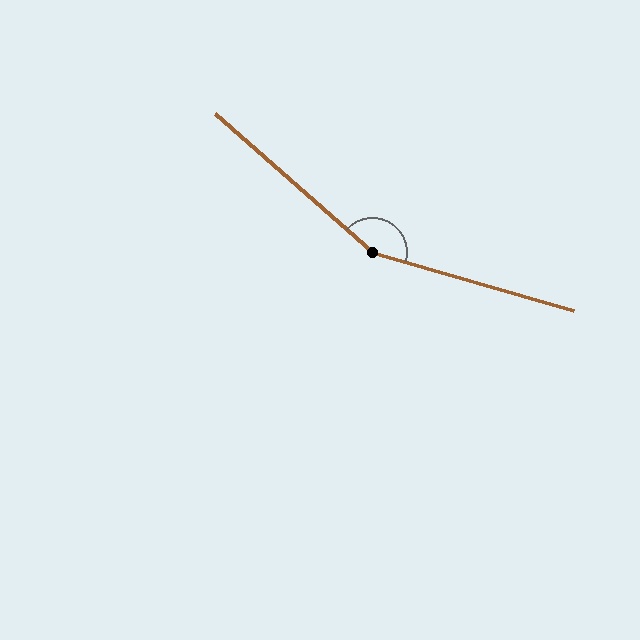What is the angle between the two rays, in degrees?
Approximately 155 degrees.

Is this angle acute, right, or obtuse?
It is obtuse.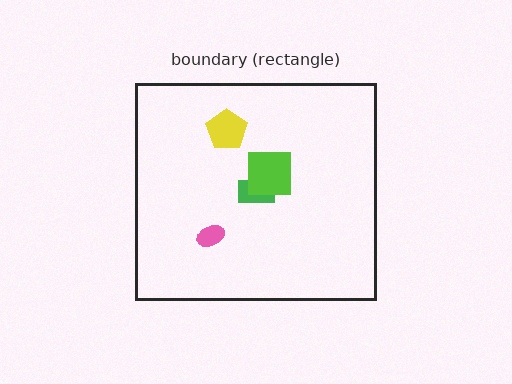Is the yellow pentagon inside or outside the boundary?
Inside.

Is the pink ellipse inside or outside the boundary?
Inside.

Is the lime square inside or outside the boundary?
Inside.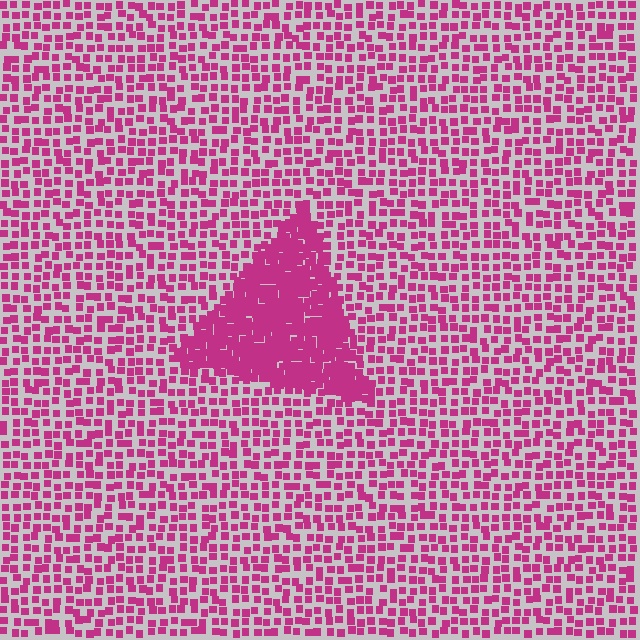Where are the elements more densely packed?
The elements are more densely packed inside the triangle boundary.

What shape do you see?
I see a triangle.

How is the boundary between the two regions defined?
The boundary is defined by a change in element density (approximately 2.6x ratio). All elements are the same color, size, and shape.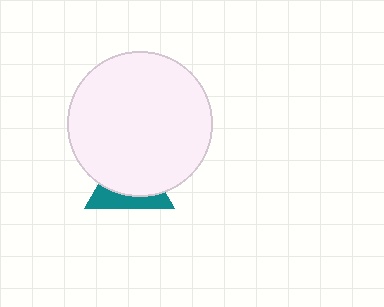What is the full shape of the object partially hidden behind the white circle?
The partially hidden object is a teal triangle.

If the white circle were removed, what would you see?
You would see the complete teal triangle.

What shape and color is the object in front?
The object in front is a white circle.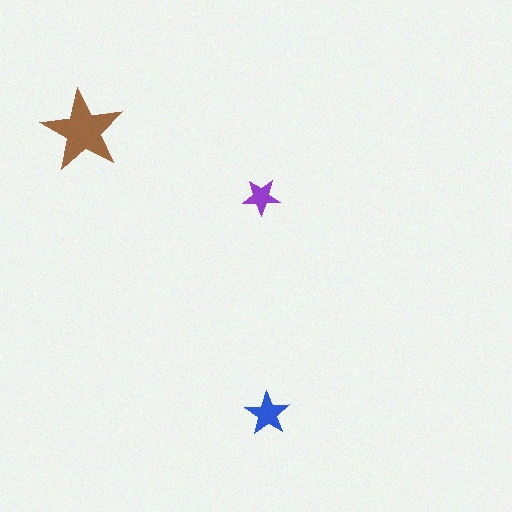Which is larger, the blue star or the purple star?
The blue one.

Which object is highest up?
The brown star is topmost.